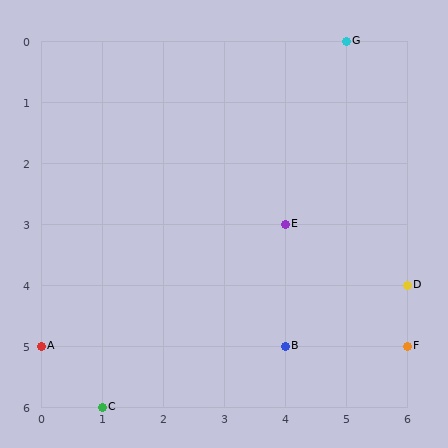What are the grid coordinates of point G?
Point G is at grid coordinates (5, 0).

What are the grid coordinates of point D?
Point D is at grid coordinates (6, 4).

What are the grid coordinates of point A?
Point A is at grid coordinates (0, 5).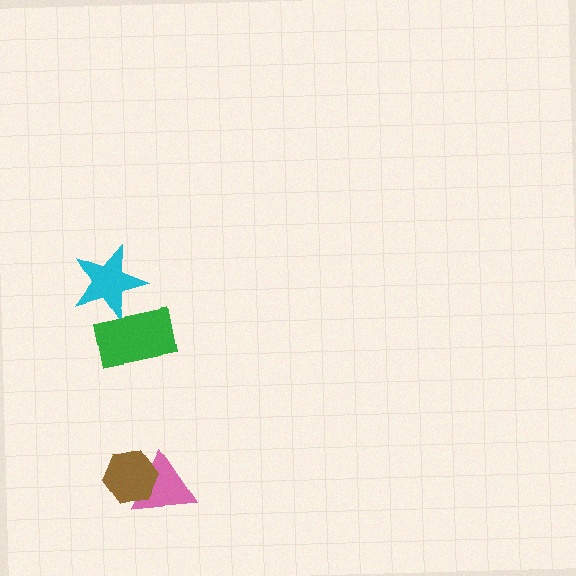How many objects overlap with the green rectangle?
1 object overlaps with the green rectangle.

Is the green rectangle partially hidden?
No, no other shape covers it.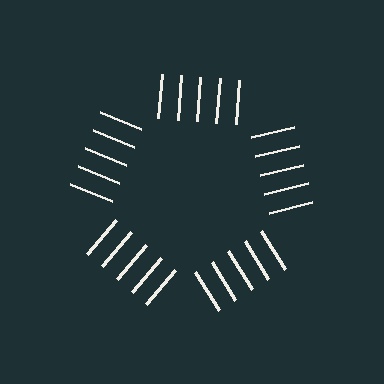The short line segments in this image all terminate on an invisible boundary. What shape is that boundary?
An illusory pentagon — the line segments terminate on its edges but no continuous stroke is drawn.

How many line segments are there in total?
25 — 5 along each of the 5 edges.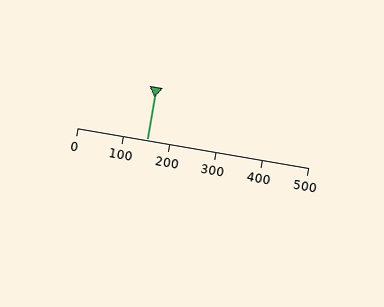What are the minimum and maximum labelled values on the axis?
The axis runs from 0 to 500.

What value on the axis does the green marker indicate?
The marker indicates approximately 150.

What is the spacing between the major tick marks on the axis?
The major ticks are spaced 100 apart.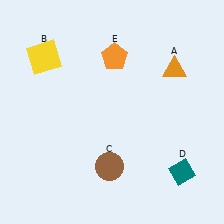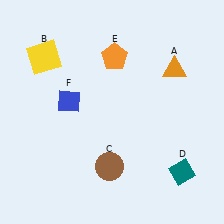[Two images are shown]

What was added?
A blue diamond (F) was added in Image 2.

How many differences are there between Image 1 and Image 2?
There is 1 difference between the two images.